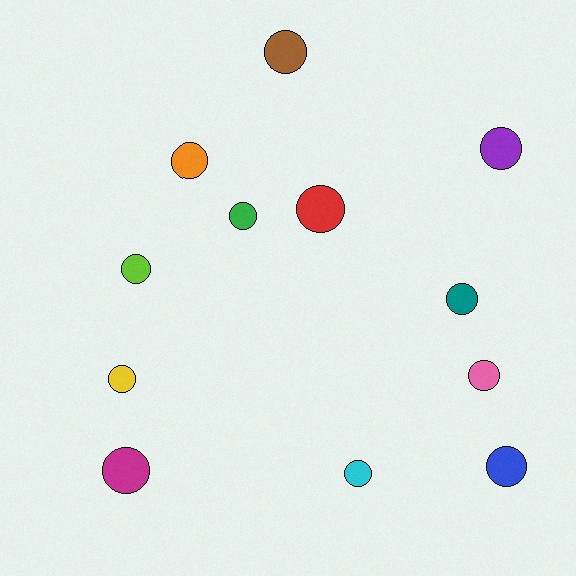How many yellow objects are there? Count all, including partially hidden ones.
There is 1 yellow object.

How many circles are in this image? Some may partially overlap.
There are 12 circles.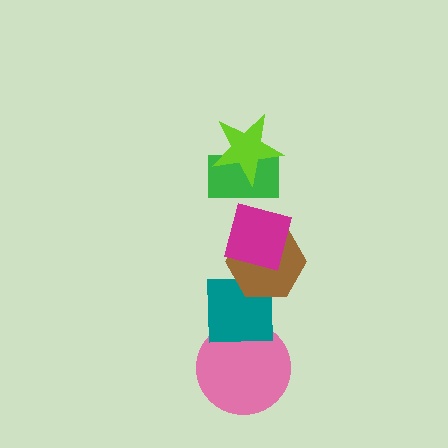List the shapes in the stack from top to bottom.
From top to bottom: the lime star, the green rectangle, the magenta square, the brown hexagon, the teal square, the pink circle.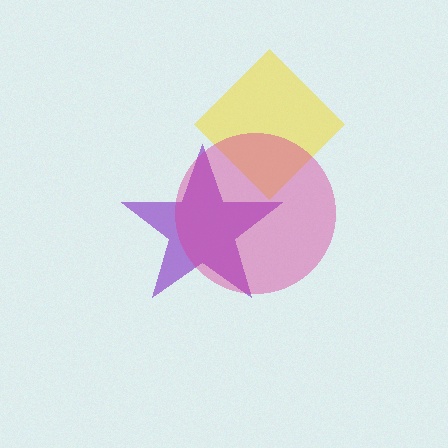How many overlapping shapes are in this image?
There are 3 overlapping shapes in the image.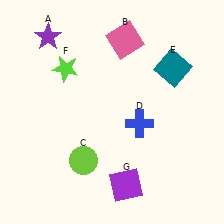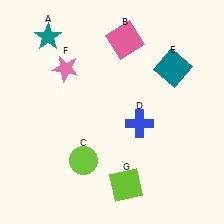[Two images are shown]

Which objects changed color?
A changed from purple to teal. F changed from lime to pink. G changed from purple to lime.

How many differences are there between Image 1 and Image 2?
There are 3 differences between the two images.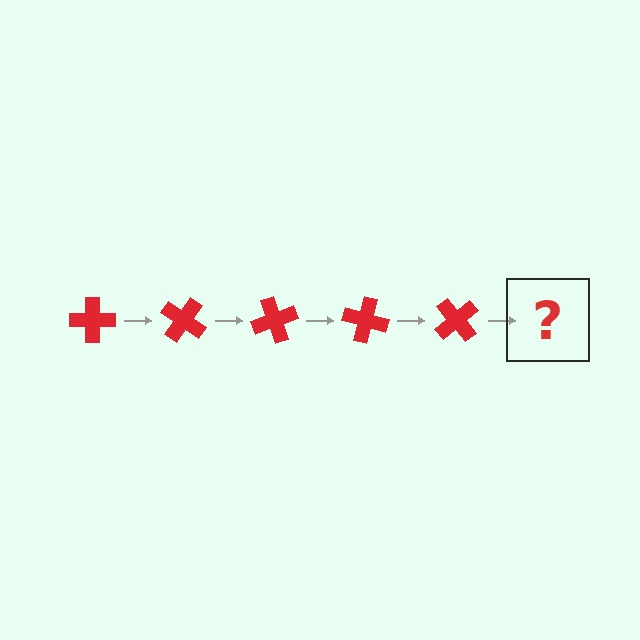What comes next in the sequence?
The next element should be a red cross rotated 175 degrees.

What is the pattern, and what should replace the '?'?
The pattern is that the cross rotates 35 degrees each step. The '?' should be a red cross rotated 175 degrees.